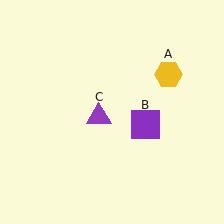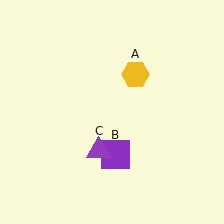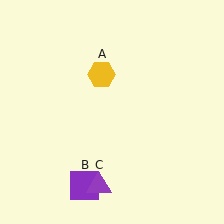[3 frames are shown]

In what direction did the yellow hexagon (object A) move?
The yellow hexagon (object A) moved left.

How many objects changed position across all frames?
3 objects changed position: yellow hexagon (object A), purple square (object B), purple triangle (object C).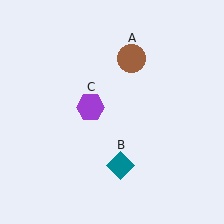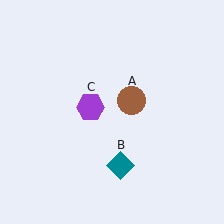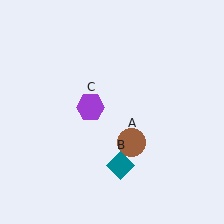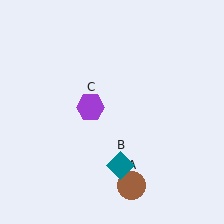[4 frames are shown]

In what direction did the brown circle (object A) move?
The brown circle (object A) moved down.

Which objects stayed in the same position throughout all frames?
Teal diamond (object B) and purple hexagon (object C) remained stationary.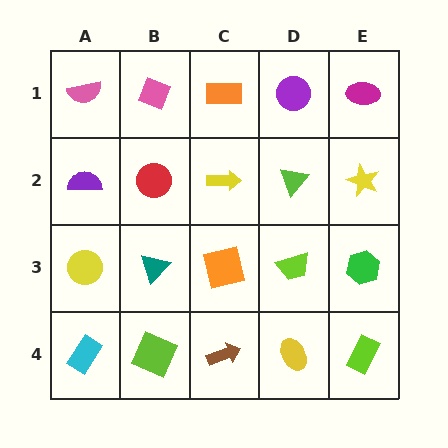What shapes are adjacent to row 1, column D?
A lime triangle (row 2, column D), an orange rectangle (row 1, column C), a magenta ellipse (row 1, column E).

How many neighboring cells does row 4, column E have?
2.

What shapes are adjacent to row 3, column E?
A yellow star (row 2, column E), a lime rectangle (row 4, column E), a lime trapezoid (row 3, column D).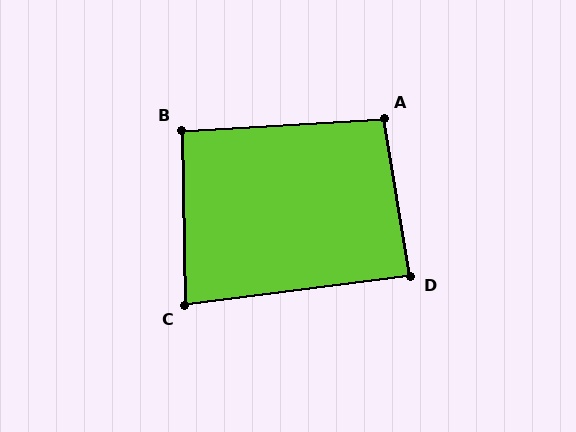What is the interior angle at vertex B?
Approximately 92 degrees (approximately right).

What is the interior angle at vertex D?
Approximately 88 degrees (approximately right).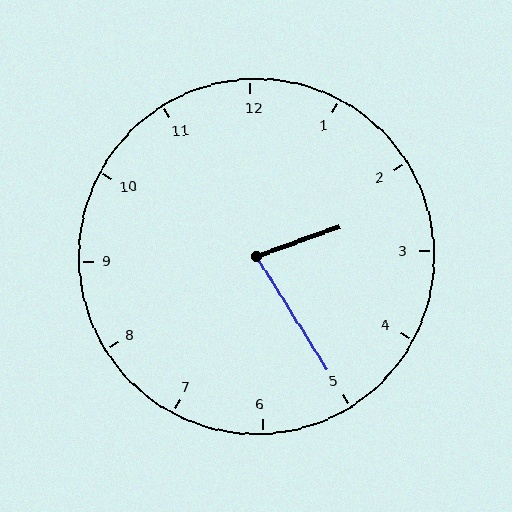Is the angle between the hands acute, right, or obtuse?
It is acute.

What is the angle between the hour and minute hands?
Approximately 78 degrees.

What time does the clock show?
2:25.